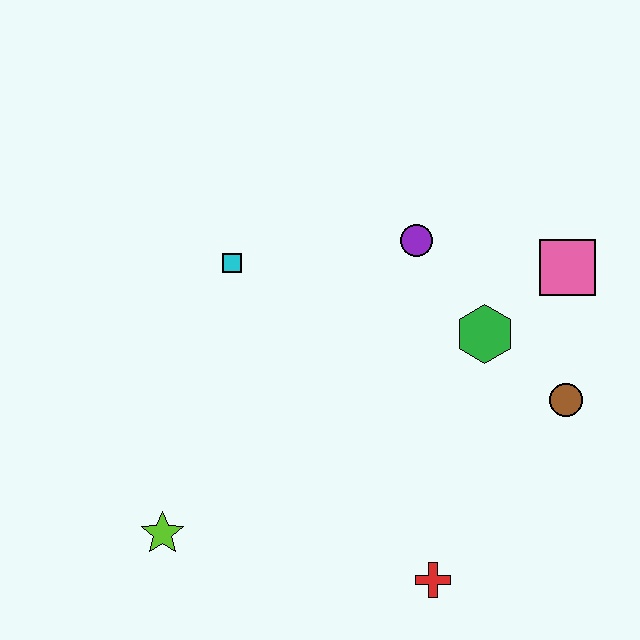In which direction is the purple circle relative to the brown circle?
The purple circle is above the brown circle.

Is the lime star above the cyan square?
No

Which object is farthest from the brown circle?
The lime star is farthest from the brown circle.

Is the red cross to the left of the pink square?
Yes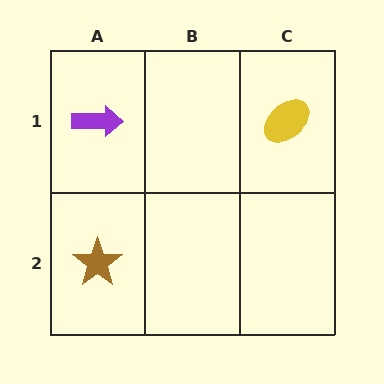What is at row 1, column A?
A purple arrow.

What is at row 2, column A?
A brown star.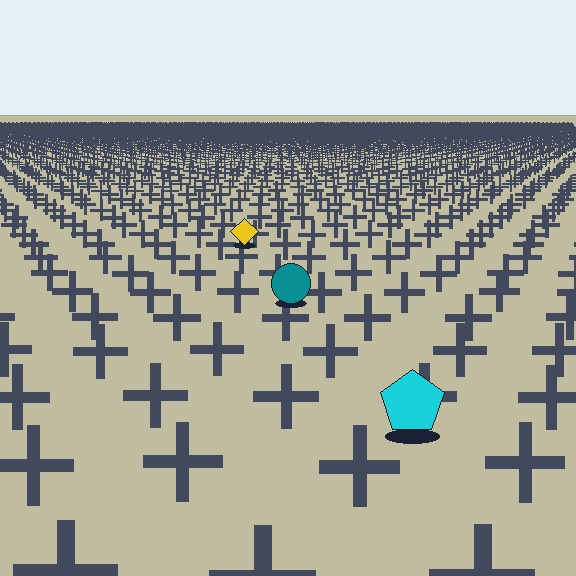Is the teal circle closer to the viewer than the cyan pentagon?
No. The cyan pentagon is closer — you can tell from the texture gradient: the ground texture is coarser near it.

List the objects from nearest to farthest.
From nearest to farthest: the cyan pentagon, the teal circle, the yellow diamond.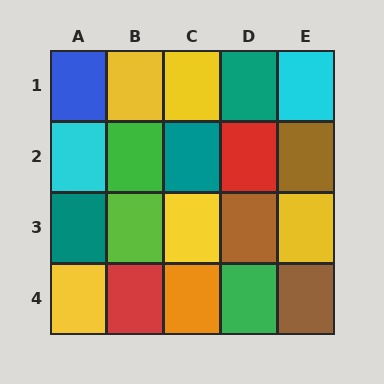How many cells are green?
2 cells are green.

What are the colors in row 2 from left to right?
Cyan, green, teal, red, brown.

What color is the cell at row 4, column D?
Green.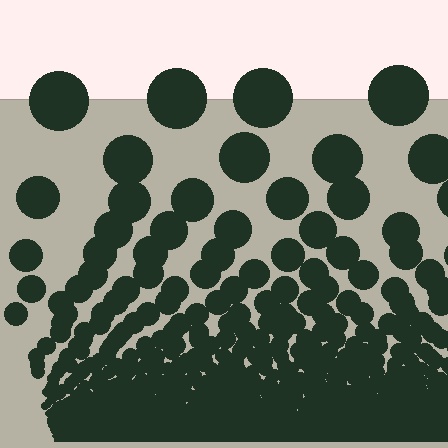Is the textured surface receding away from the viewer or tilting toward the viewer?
The surface appears to tilt toward the viewer. Texture elements get larger and sparser toward the top.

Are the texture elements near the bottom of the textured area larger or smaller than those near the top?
Smaller. The gradient is inverted — elements near the bottom are smaller and denser.